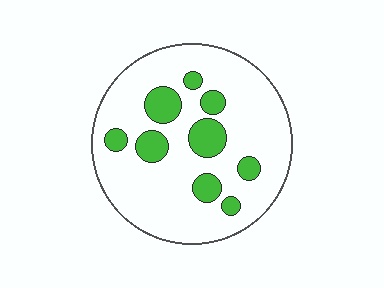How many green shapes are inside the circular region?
9.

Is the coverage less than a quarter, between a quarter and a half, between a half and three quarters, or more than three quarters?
Less than a quarter.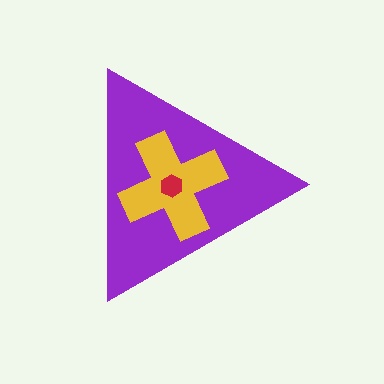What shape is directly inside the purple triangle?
The yellow cross.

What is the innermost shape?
The red hexagon.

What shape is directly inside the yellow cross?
The red hexagon.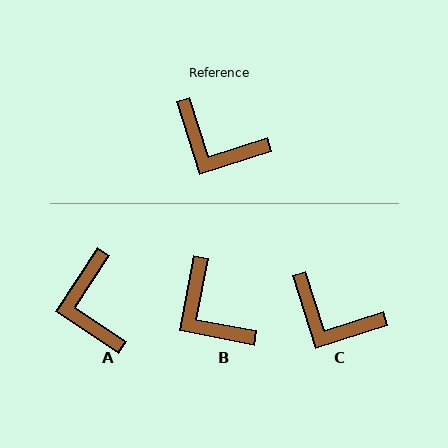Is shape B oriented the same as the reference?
No, it is off by about 29 degrees.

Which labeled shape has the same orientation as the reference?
C.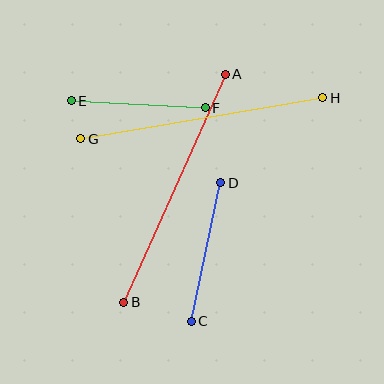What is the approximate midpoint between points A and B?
The midpoint is at approximately (174, 188) pixels.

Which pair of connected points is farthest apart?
Points A and B are farthest apart.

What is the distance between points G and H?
The distance is approximately 246 pixels.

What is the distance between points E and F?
The distance is approximately 134 pixels.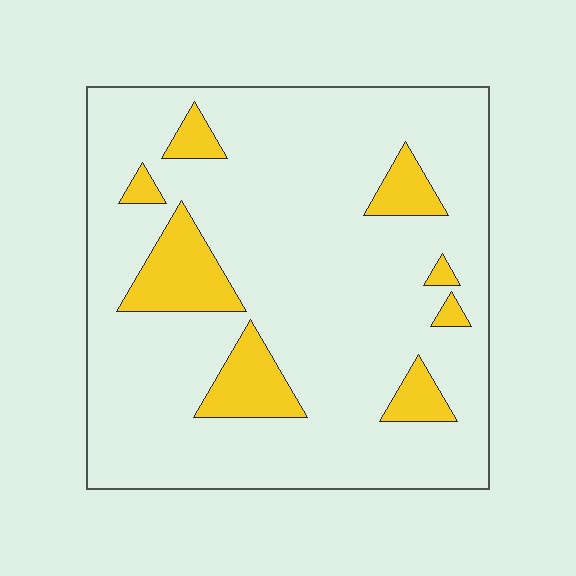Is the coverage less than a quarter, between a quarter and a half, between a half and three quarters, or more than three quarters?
Less than a quarter.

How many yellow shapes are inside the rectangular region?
8.